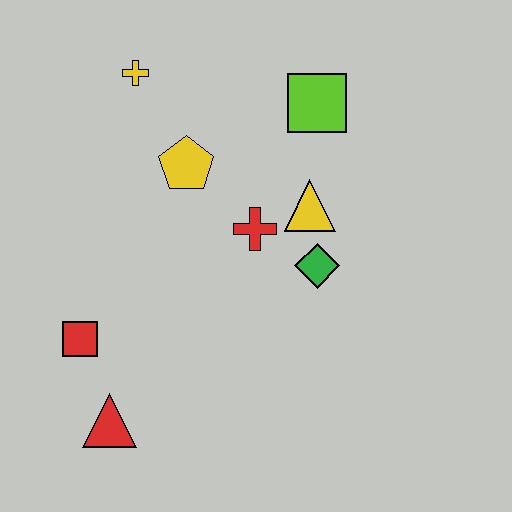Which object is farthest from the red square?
The lime square is farthest from the red square.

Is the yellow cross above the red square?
Yes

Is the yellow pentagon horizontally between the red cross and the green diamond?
No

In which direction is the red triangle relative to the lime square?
The red triangle is below the lime square.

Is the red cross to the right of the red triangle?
Yes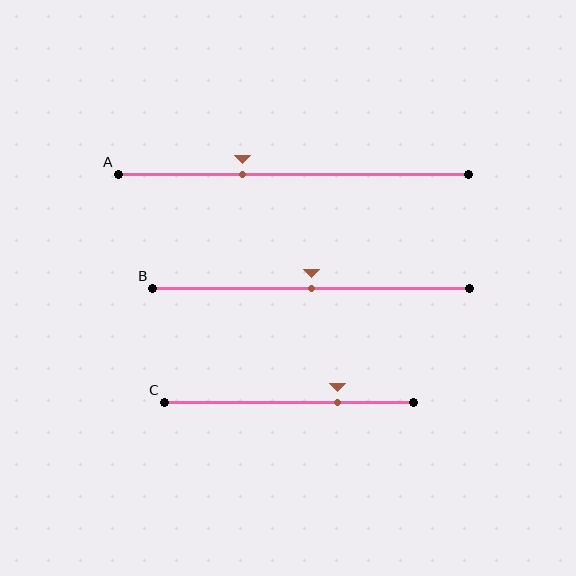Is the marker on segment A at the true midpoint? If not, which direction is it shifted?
No, the marker on segment A is shifted to the left by about 15% of the segment length.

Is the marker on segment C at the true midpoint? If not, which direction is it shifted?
No, the marker on segment C is shifted to the right by about 20% of the segment length.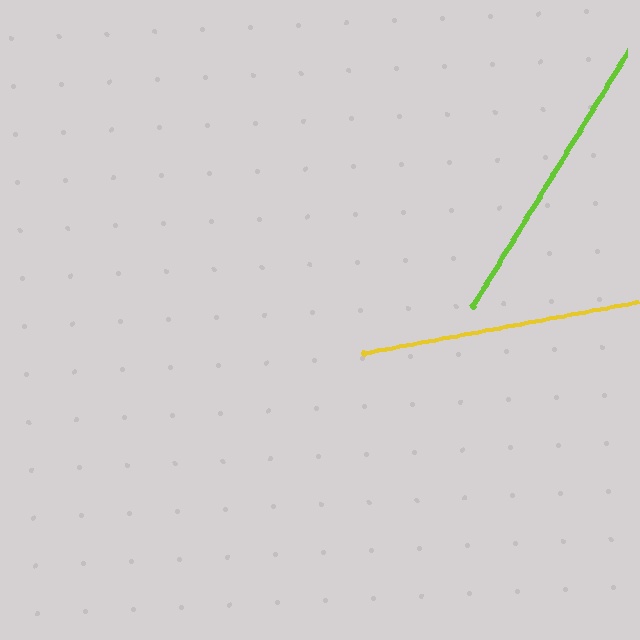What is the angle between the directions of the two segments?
Approximately 48 degrees.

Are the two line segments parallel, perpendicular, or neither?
Neither parallel nor perpendicular — they differ by about 48°.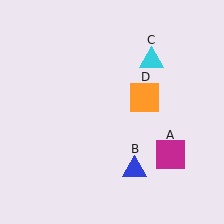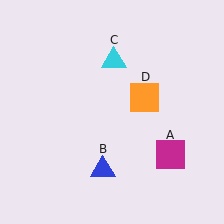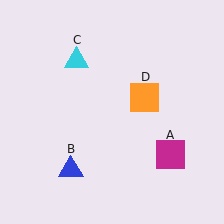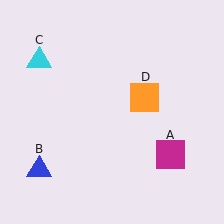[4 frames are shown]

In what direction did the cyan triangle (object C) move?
The cyan triangle (object C) moved left.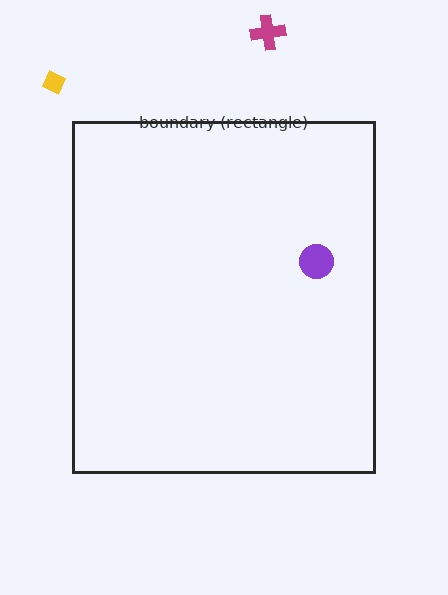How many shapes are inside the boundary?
1 inside, 2 outside.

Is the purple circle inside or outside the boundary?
Inside.